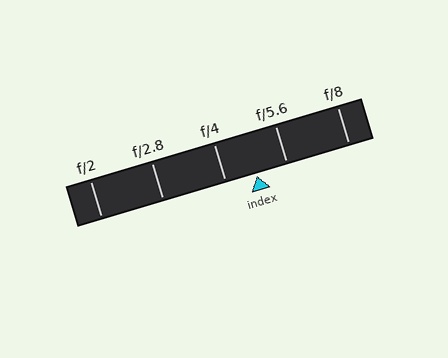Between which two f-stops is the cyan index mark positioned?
The index mark is between f/4 and f/5.6.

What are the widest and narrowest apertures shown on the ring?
The widest aperture shown is f/2 and the narrowest is f/8.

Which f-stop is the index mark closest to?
The index mark is closest to f/5.6.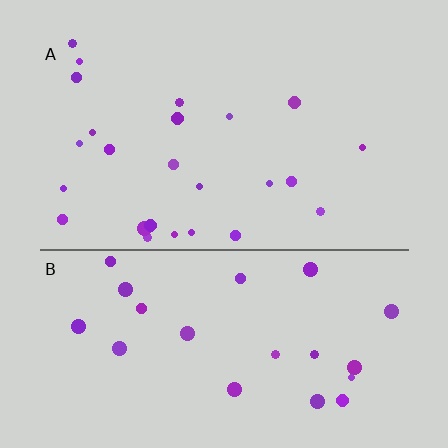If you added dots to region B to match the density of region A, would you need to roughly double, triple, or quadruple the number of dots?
Approximately double.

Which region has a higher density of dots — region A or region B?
A (the top).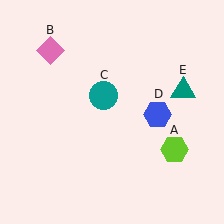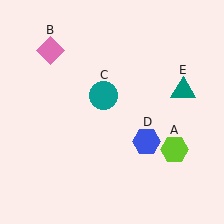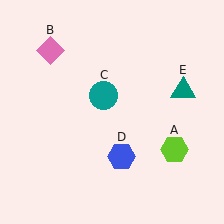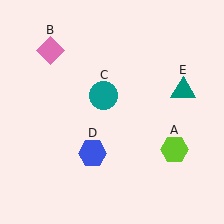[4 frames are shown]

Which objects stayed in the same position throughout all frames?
Lime hexagon (object A) and pink diamond (object B) and teal circle (object C) and teal triangle (object E) remained stationary.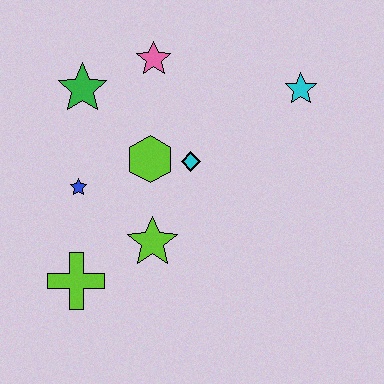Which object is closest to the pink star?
The green star is closest to the pink star.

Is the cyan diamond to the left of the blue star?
No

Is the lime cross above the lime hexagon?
No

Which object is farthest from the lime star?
The cyan star is farthest from the lime star.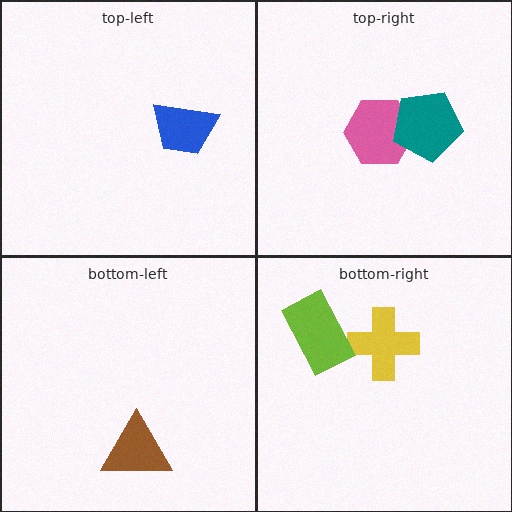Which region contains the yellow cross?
The bottom-right region.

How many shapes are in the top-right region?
2.